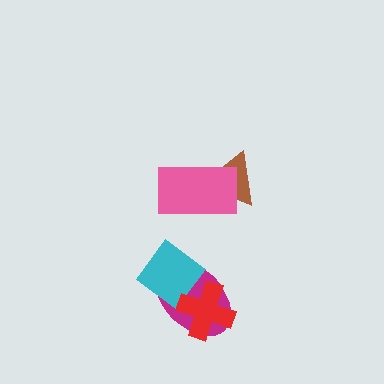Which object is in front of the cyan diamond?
The red cross is in front of the cyan diamond.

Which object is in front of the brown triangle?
The pink rectangle is in front of the brown triangle.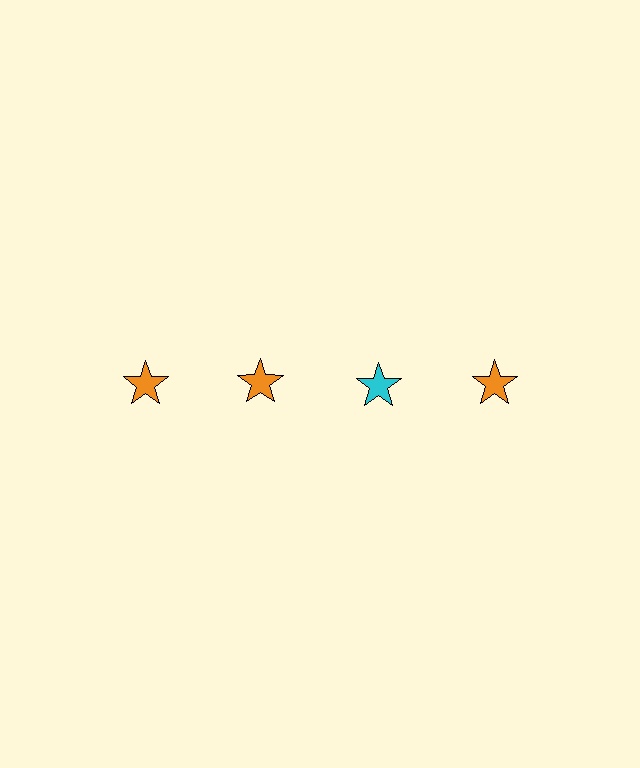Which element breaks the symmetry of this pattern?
The cyan star in the top row, center column breaks the symmetry. All other shapes are orange stars.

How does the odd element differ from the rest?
It has a different color: cyan instead of orange.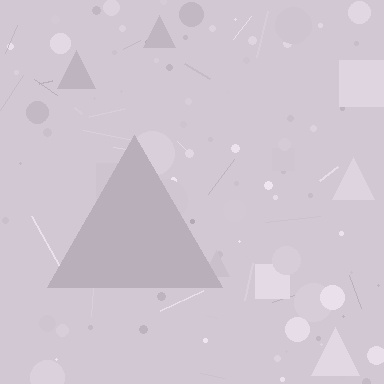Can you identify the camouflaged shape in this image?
The camouflaged shape is a triangle.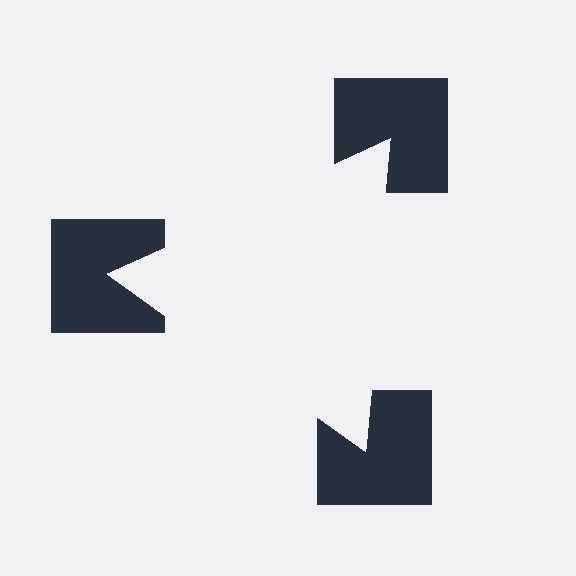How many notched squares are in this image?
There are 3 — one at each vertex of the illusory triangle.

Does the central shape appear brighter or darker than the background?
It typically appears slightly brighter than the background, even though no actual brightness change is drawn.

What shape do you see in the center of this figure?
An illusory triangle — its edges are inferred from the aligned wedge cuts in the notched squares, not physically drawn.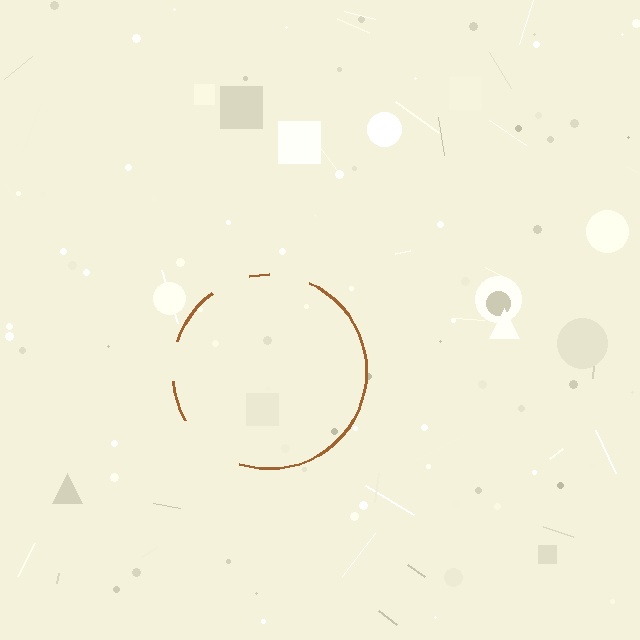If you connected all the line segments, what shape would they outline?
They would outline a circle.